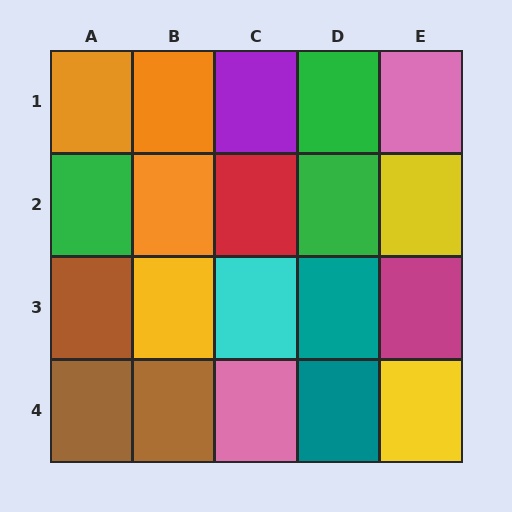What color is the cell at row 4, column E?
Yellow.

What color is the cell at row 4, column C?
Pink.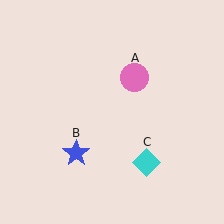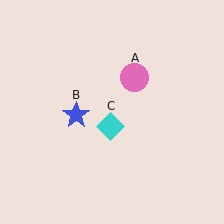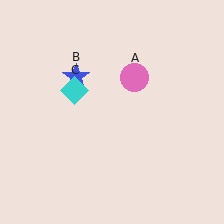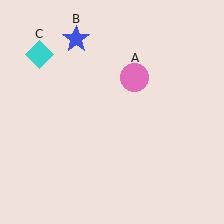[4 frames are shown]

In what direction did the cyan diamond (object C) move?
The cyan diamond (object C) moved up and to the left.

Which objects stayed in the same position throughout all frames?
Pink circle (object A) remained stationary.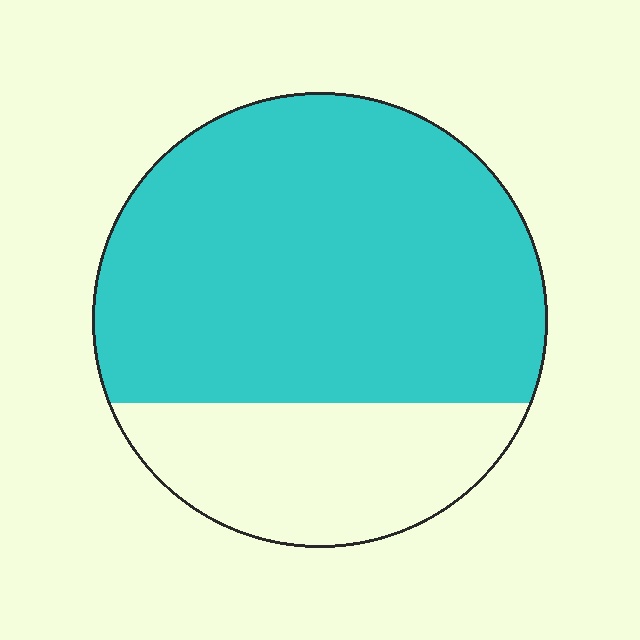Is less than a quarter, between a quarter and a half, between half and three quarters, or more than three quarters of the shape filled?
Between half and three quarters.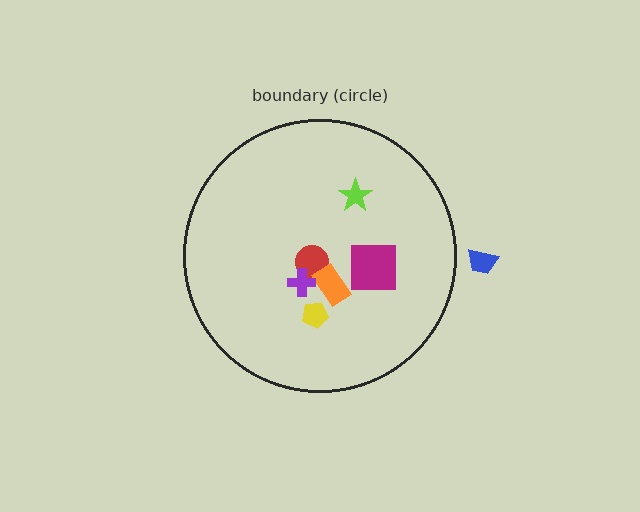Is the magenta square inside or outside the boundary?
Inside.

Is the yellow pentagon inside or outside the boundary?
Inside.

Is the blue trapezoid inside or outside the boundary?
Outside.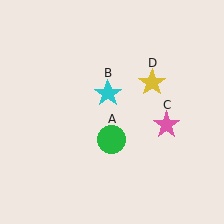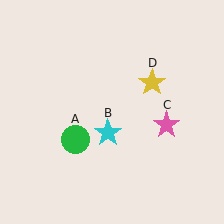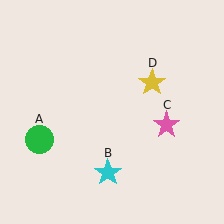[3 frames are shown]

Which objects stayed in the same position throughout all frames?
Pink star (object C) and yellow star (object D) remained stationary.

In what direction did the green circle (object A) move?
The green circle (object A) moved left.